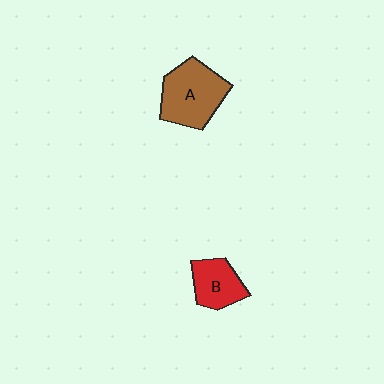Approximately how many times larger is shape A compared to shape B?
Approximately 1.6 times.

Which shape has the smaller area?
Shape B (red).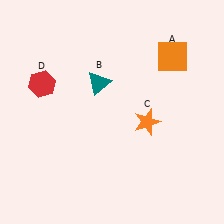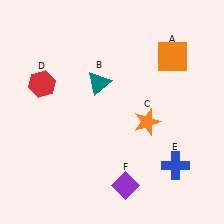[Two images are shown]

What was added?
A blue cross (E), a purple diamond (F) were added in Image 2.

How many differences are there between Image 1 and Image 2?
There are 2 differences between the two images.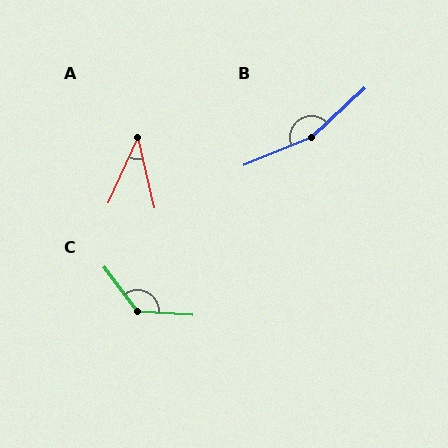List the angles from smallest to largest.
A (37°), C (130°), B (159°).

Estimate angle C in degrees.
Approximately 130 degrees.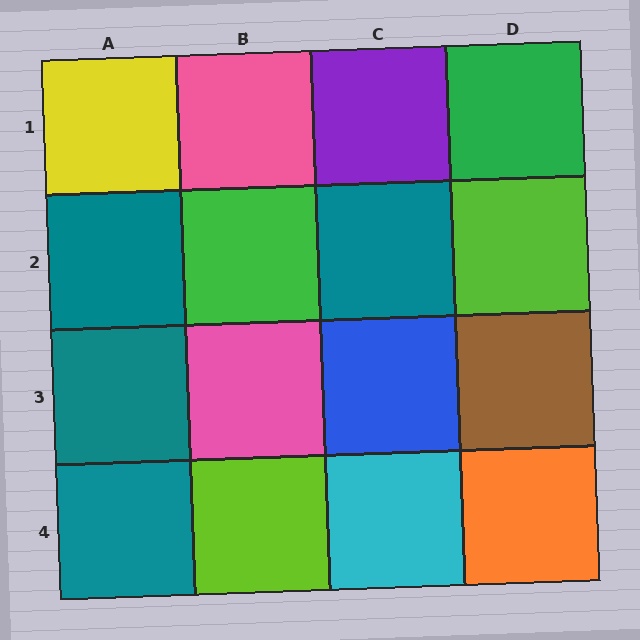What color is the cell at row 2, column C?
Teal.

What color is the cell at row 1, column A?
Yellow.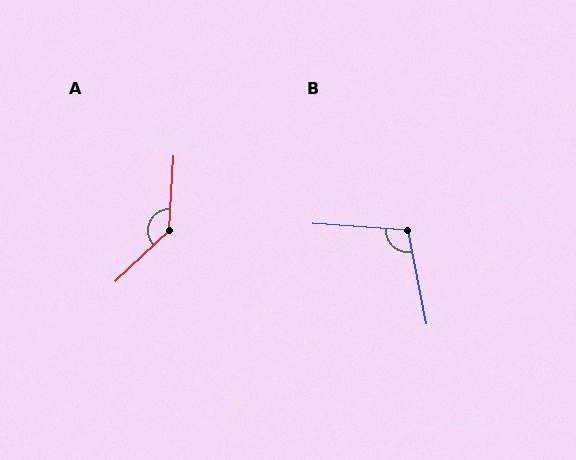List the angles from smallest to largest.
B (105°), A (137°).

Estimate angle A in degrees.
Approximately 137 degrees.